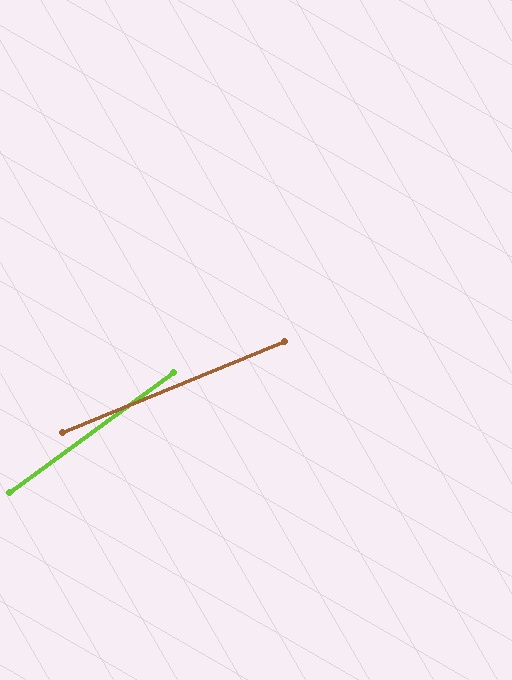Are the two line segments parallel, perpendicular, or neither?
Neither parallel nor perpendicular — they differ by about 14°.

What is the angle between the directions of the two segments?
Approximately 14 degrees.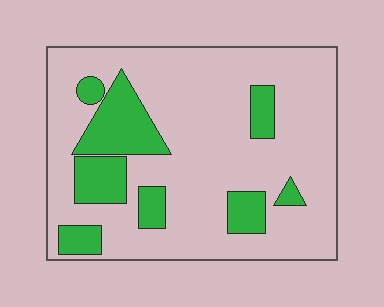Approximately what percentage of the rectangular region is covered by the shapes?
Approximately 20%.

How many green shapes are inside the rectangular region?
8.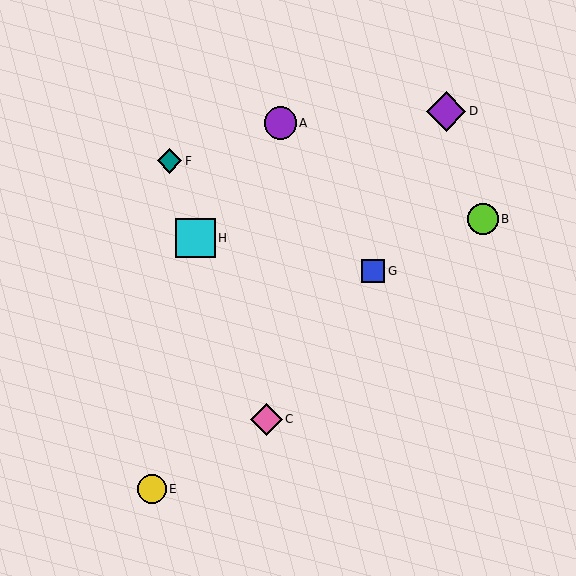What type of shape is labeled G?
Shape G is a blue square.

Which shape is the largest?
The cyan square (labeled H) is the largest.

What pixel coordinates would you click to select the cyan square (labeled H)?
Click at (196, 238) to select the cyan square H.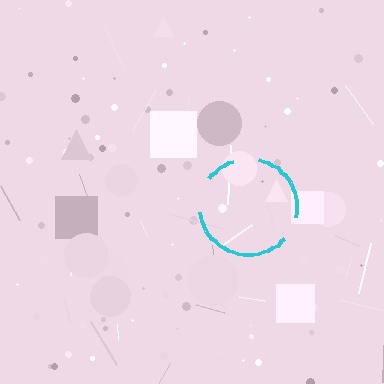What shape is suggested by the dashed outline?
The dashed outline suggests a circle.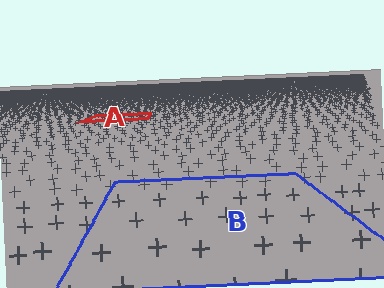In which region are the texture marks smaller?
The texture marks are smaller in region A, because it is farther away.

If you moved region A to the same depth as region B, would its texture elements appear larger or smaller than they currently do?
They would appear larger. At a closer depth, the same texture elements are projected at a bigger on-screen size.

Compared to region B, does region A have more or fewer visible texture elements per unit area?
Region A has more texture elements per unit area — they are packed more densely because it is farther away.